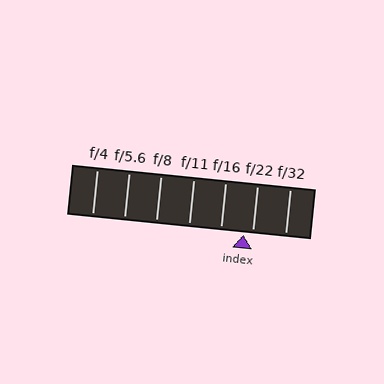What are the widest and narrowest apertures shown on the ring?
The widest aperture shown is f/4 and the narrowest is f/32.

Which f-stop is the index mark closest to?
The index mark is closest to f/22.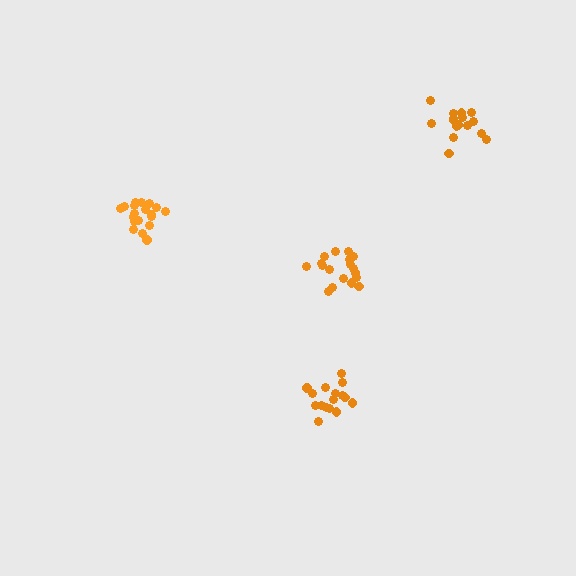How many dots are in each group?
Group 1: 17 dots, Group 2: 18 dots, Group 3: 20 dots, Group 4: 16 dots (71 total).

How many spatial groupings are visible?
There are 4 spatial groupings.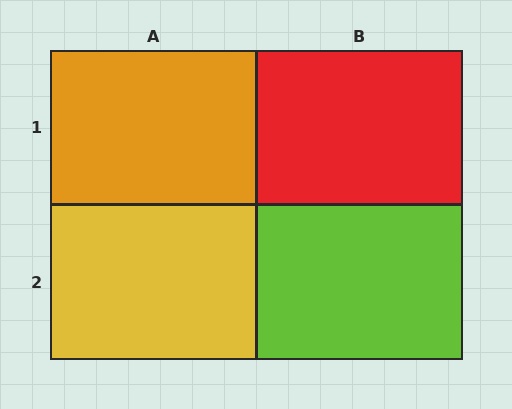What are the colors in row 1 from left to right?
Orange, red.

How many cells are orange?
1 cell is orange.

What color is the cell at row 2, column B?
Lime.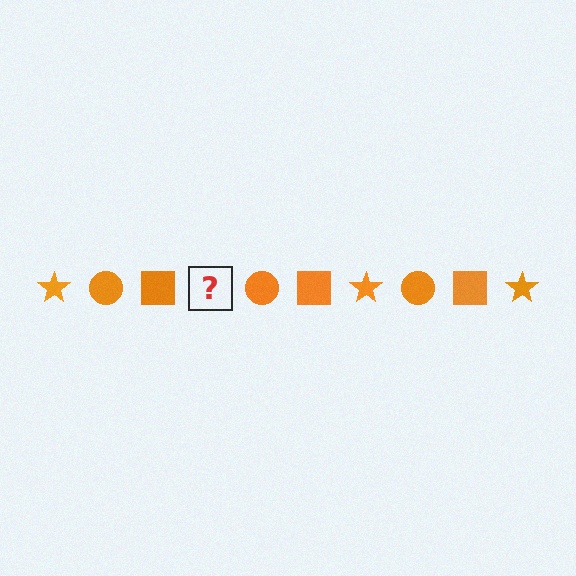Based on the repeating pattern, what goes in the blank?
The blank should be an orange star.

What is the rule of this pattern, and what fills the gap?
The rule is that the pattern cycles through star, circle, square shapes in orange. The gap should be filled with an orange star.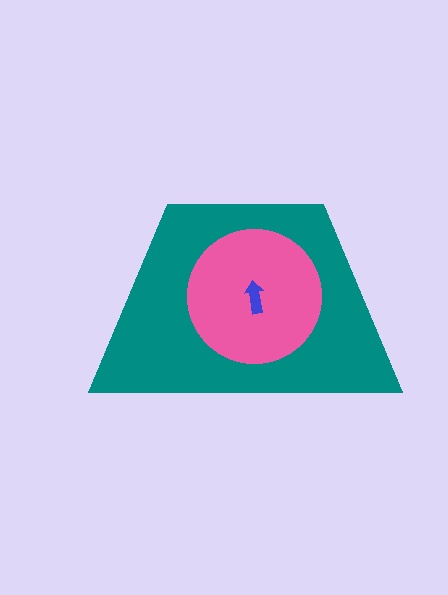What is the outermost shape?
The teal trapezoid.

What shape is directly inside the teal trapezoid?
The pink circle.